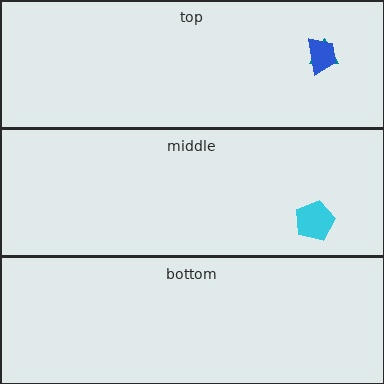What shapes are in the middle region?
The cyan pentagon.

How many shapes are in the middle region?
1.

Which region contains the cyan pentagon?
The middle region.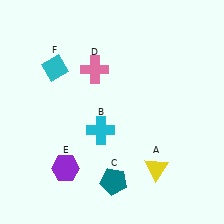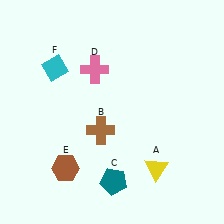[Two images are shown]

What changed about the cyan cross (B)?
In Image 1, B is cyan. In Image 2, it changed to brown.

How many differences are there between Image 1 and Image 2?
There are 2 differences between the two images.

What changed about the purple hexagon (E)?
In Image 1, E is purple. In Image 2, it changed to brown.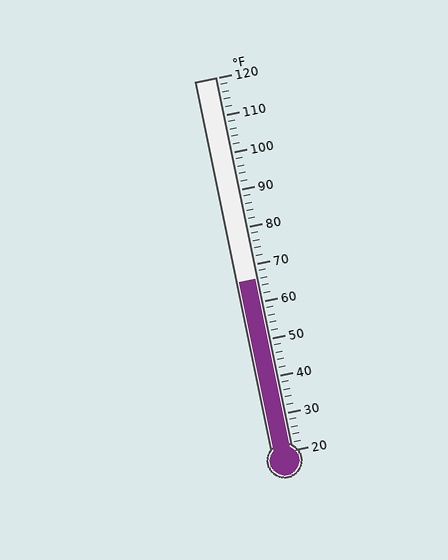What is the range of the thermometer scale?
The thermometer scale ranges from 20°F to 120°F.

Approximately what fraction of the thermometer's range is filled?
The thermometer is filled to approximately 45% of its range.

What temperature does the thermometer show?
The thermometer shows approximately 66°F.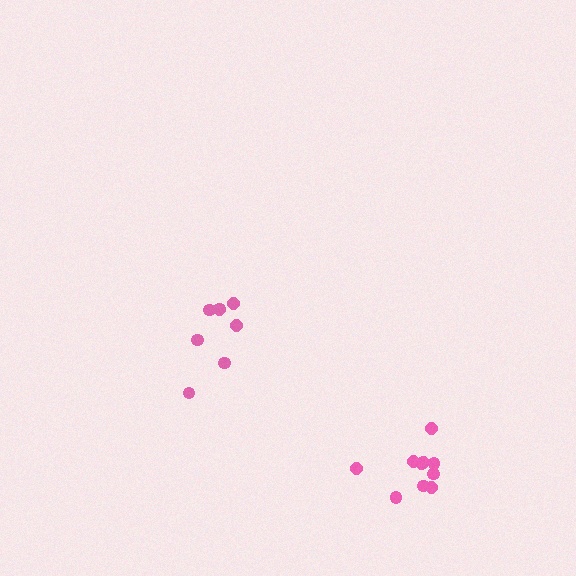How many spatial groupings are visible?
There are 2 spatial groupings.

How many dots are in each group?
Group 1: 10 dots, Group 2: 8 dots (18 total).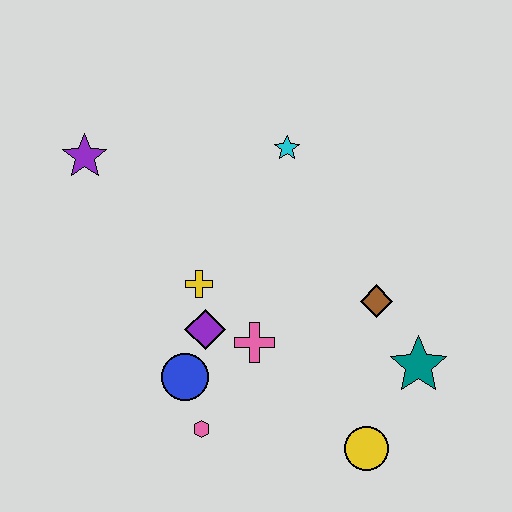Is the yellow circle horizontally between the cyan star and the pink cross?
No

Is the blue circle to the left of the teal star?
Yes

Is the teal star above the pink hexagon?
Yes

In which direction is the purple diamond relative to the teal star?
The purple diamond is to the left of the teal star.